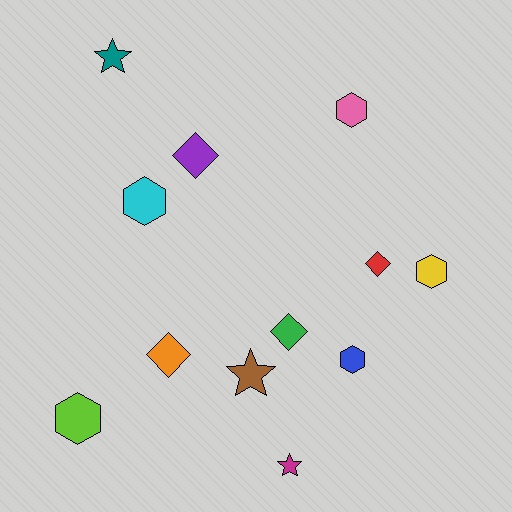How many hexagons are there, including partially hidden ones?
There are 5 hexagons.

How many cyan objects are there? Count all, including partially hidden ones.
There is 1 cyan object.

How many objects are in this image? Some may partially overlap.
There are 12 objects.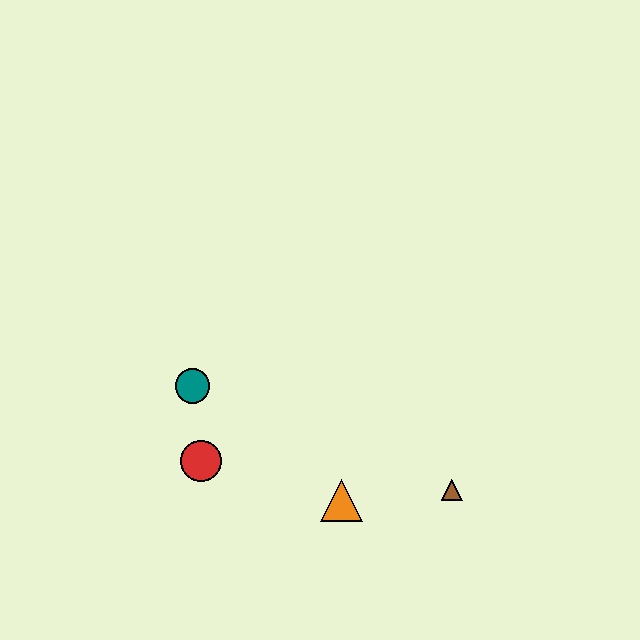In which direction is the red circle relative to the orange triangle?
The red circle is to the left of the orange triangle.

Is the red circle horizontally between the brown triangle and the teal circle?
Yes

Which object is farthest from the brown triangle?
The teal circle is farthest from the brown triangle.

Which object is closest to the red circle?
The teal circle is closest to the red circle.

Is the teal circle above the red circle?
Yes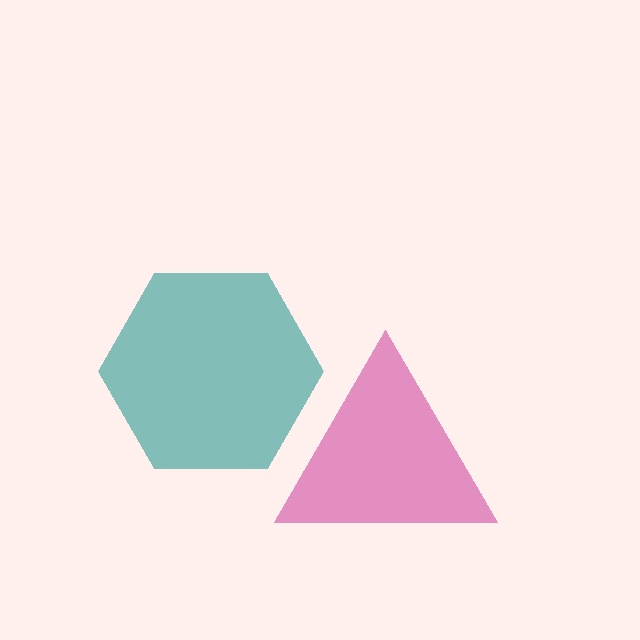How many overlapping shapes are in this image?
There are 2 overlapping shapes in the image.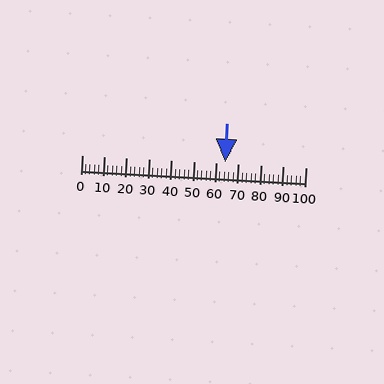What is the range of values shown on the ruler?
The ruler shows values from 0 to 100.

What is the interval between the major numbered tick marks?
The major tick marks are spaced 10 units apart.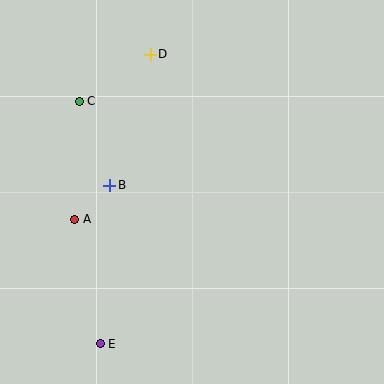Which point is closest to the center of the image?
Point B at (110, 185) is closest to the center.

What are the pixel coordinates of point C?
Point C is at (79, 101).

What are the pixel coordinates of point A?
Point A is at (75, 219).